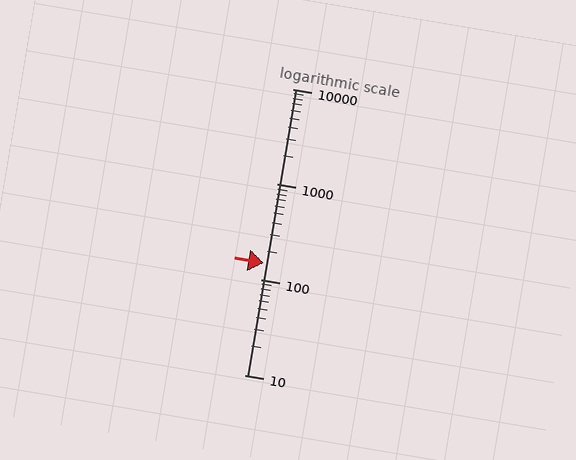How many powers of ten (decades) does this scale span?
The scale spans 3 decades, from 10 to 10000.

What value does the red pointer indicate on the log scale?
The pointer indicates approximately 150.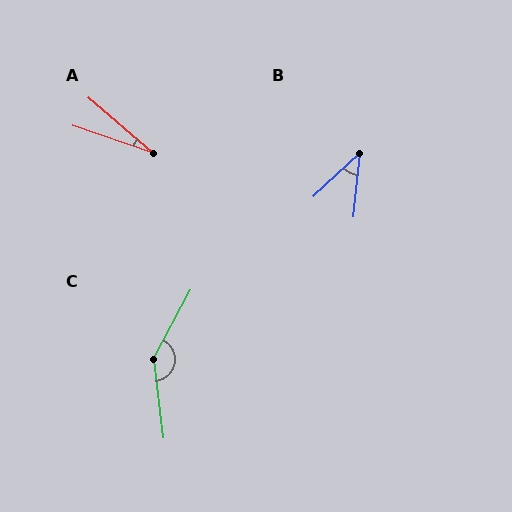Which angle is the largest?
C, at approximately 145 degrees.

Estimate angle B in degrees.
Approximately 41 degrees.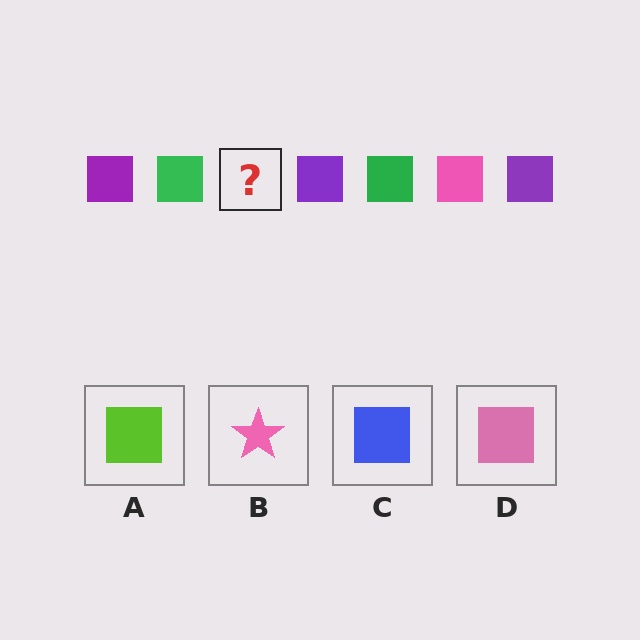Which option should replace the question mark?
Option D.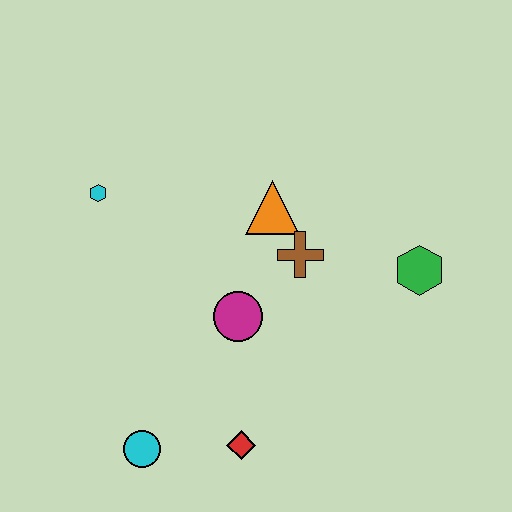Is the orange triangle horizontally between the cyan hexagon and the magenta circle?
No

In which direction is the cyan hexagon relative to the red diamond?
The cyan hexagon is above the red diamond.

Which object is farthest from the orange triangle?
The cyan circle is farthest from the orange triangle.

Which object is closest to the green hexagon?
The brown cross is closest to the green hexagon.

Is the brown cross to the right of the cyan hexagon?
Yes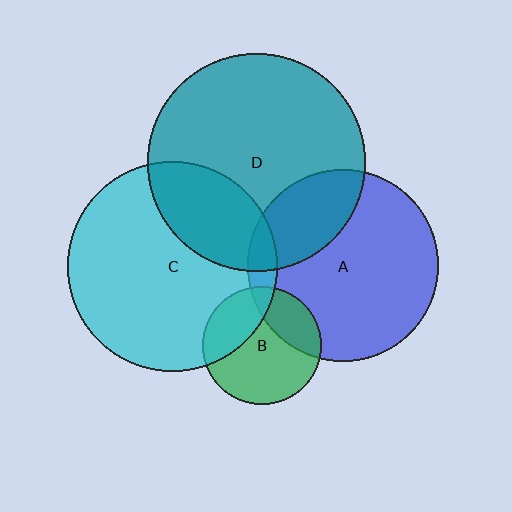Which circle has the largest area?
Circle D (teal).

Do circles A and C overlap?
Yes.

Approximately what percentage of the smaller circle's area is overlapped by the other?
Approximately 10%.